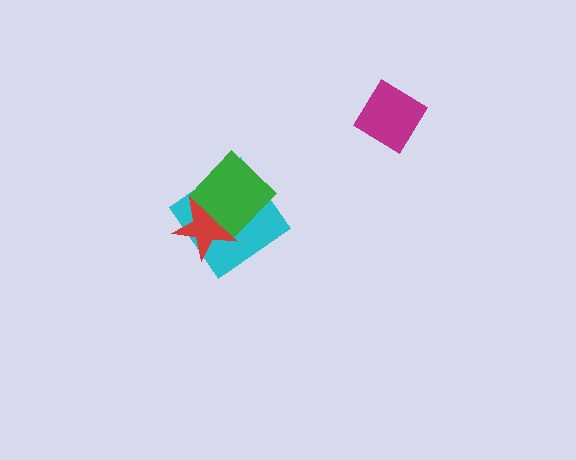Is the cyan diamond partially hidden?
Yes, it is partially covered by another shape.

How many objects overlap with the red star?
2 objects overlap with the red star.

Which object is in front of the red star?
The green diamond is in front of the red star.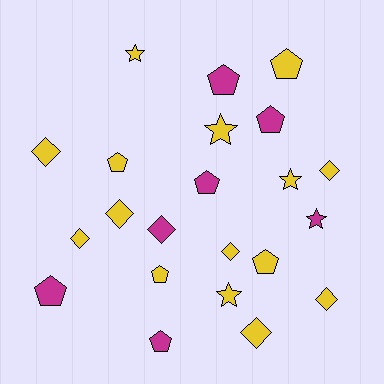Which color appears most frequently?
Yellow, with 15 objects.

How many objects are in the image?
There are 22 objects.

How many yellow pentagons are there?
There are 4 yellow pentagons.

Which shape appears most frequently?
Pentagon, with 9 objects.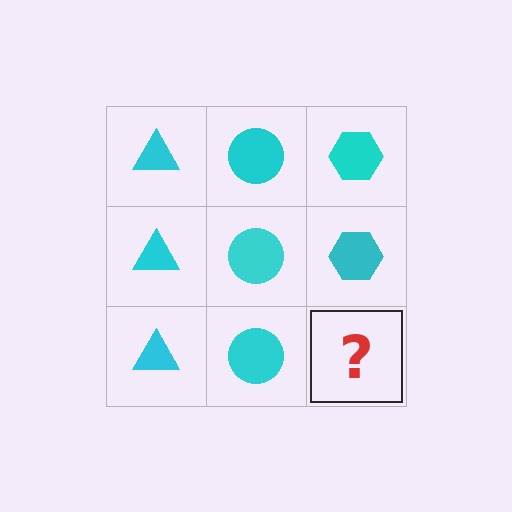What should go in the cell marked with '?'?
The missing cell should contain a cyan hexagon.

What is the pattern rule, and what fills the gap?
The rule is that each column has a consistent shape. The gap should be filled with a cyan hexagon.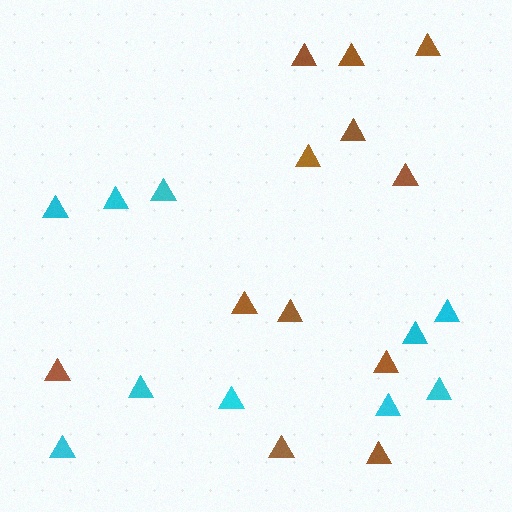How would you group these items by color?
There are 2 groups: one group of brown triangles (12) and one group of cyan triangles (10).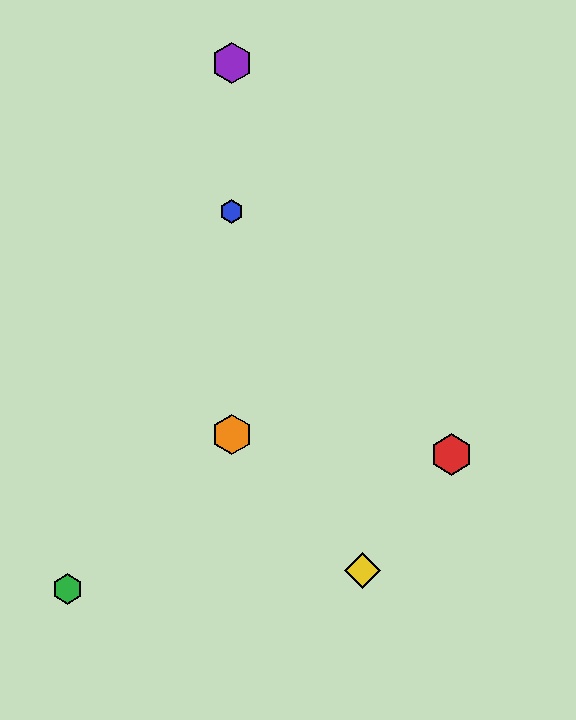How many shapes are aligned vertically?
3 shapes (the blue hexagon, the purple hexagon, the orange hexagon) are aligned vertically.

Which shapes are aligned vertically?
The blue hexagon, the purple hexagon, the orange hexagon are aligned vertically.